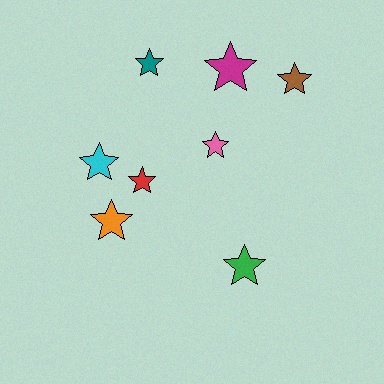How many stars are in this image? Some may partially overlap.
There are 8 stars.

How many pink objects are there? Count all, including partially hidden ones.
There is 1 pink object.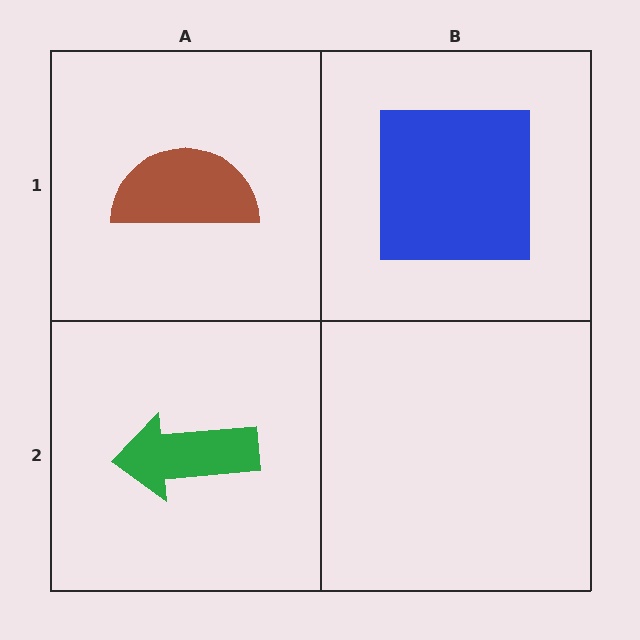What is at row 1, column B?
A blue square.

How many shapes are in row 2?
1 shape.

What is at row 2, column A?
A green arrow.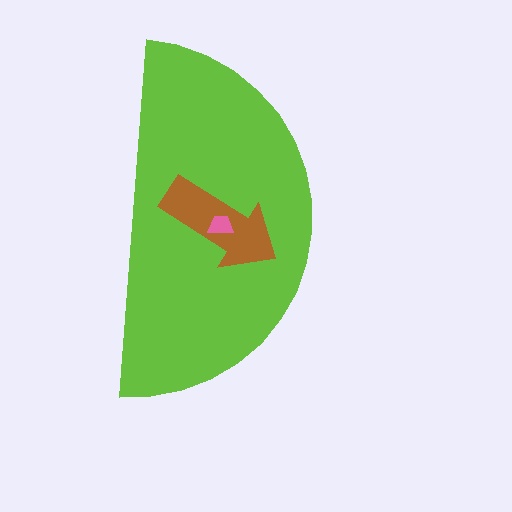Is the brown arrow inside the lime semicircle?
Yes.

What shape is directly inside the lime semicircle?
The brown arrow.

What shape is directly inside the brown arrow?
The pink trapezoid.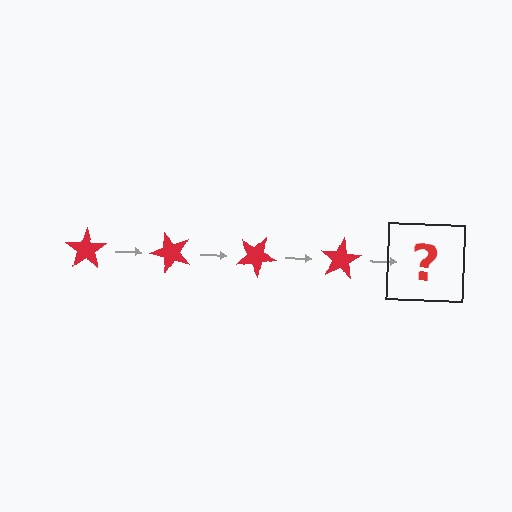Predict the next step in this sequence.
The next step is a red star rotated 200 degrees.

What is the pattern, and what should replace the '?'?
The pattern is that the star rotates 50 degrees each step. The '?' should be a red star rotated 200 degrees.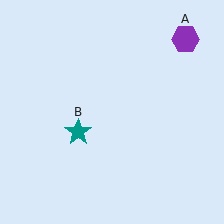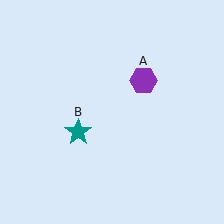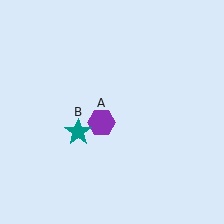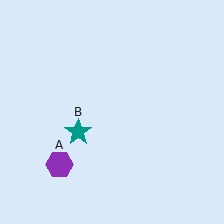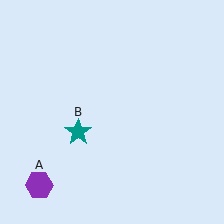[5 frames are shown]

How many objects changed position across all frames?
1 object changed position: purple hexagon (object A).